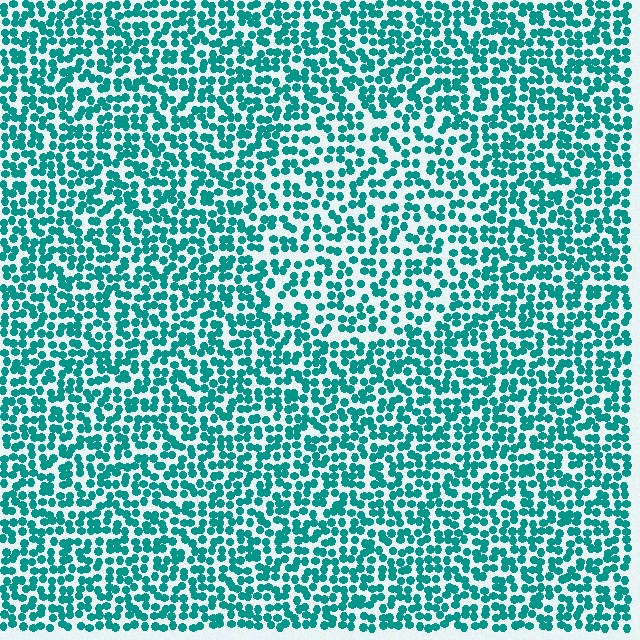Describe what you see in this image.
The image contains small teal elements arranged at two different densities. A circle-shaped region is visible where the elements are less densely packed than the surrounding area.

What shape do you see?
I see a circle.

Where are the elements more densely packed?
The elements are more densely packed outside the circle boundary.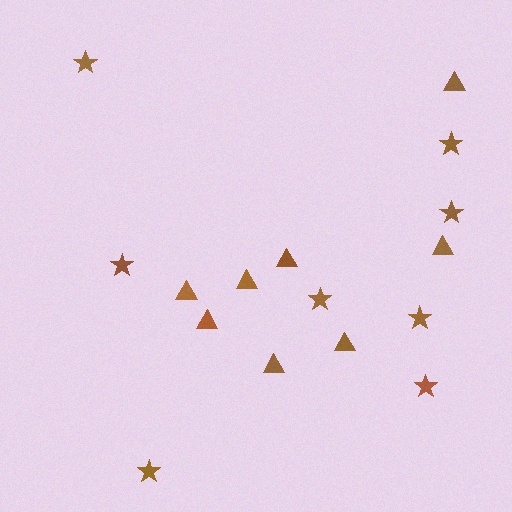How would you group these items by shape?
There are 2 groups: one group of stars (8) and one group of triangles (8).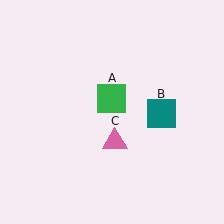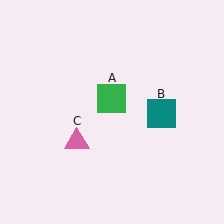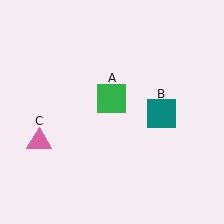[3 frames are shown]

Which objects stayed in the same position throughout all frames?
Green square (object A) and teal square (object B) remained stationary.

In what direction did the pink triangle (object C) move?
The pink triangle (object C) moved left.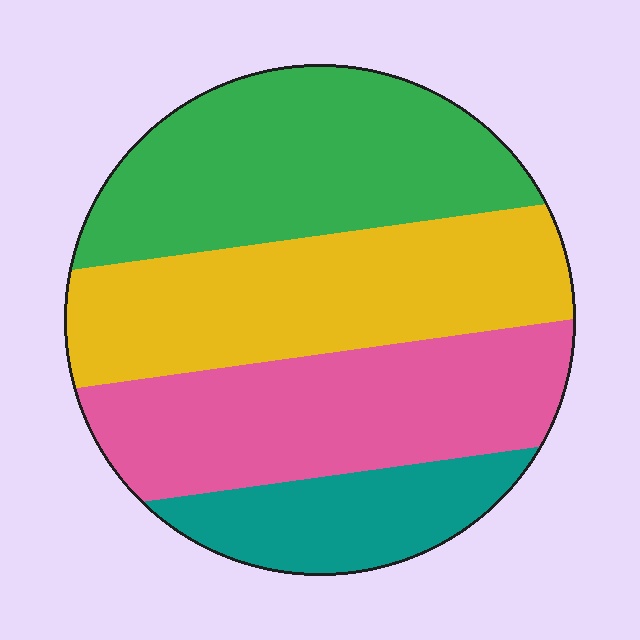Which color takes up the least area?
Teal, at roughly 15%.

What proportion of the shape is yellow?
Yellow takes up about one quarter (1/4) of the shape.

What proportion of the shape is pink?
Pink covers 28% of the shape.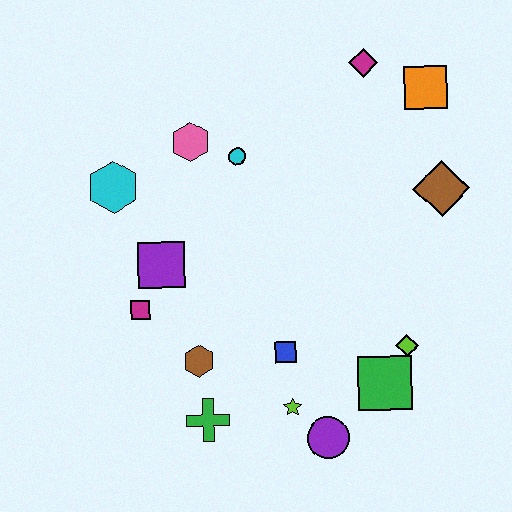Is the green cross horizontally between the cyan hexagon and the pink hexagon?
No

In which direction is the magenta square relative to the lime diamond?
The magenta square is to the left of the lime diamond.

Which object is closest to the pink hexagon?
The cyan circle is closest to the pink hexagon.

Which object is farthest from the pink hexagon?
The purple circle is farthest from the pink hexagon.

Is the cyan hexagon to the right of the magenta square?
No